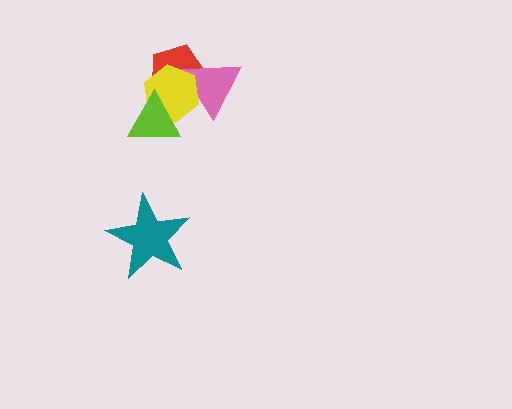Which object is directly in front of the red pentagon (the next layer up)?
The pink triangle is directly in front of the red pentagon.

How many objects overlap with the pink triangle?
2 objects overlap with the pink triangle.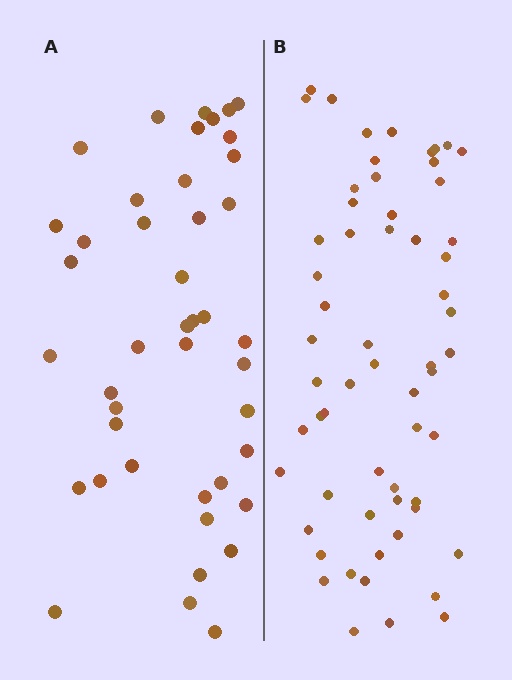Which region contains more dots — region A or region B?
Region B (the right region) has more dots.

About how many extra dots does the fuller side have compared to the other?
Region B has approximately 15 more dots than region A.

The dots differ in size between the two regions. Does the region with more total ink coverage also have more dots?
No. Region A has more total ink coverage because its dots are larger, but region B actually contains more individual dots. Total area can be misleading — the number of items is what matters here.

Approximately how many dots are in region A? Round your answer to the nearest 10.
About 40 dots. (The exact count is 43, which rounds to 40.)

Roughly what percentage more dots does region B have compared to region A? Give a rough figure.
About 40% more.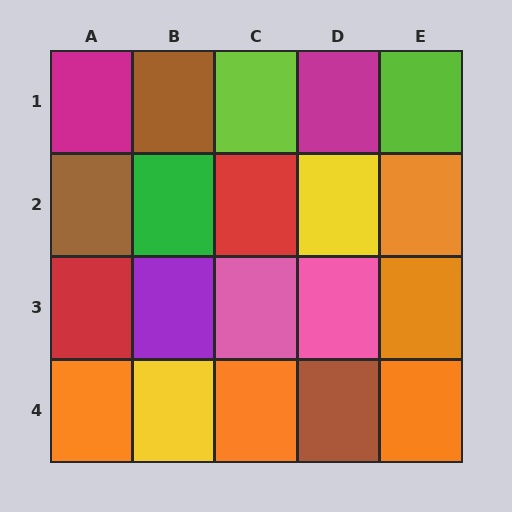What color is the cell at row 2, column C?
Red.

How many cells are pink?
2 cells are pink.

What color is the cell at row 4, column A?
Orange.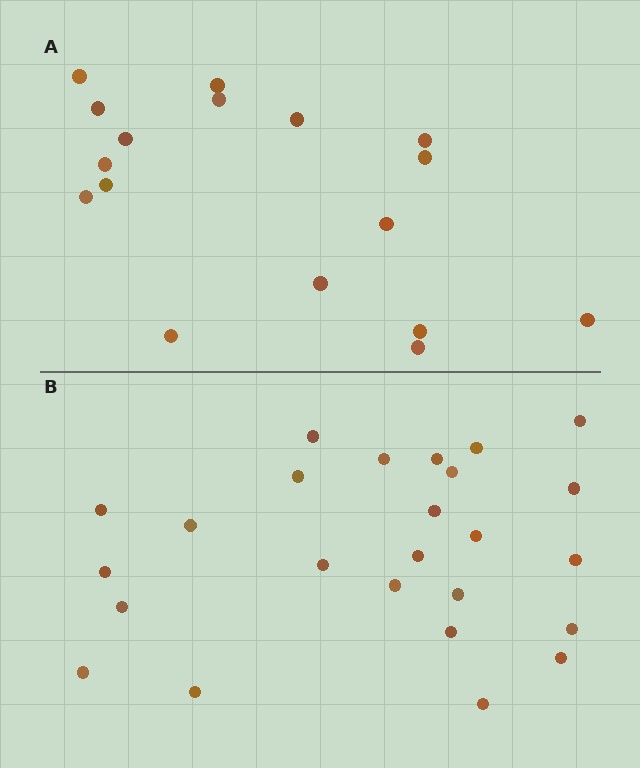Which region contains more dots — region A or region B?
Region B (the bottom region) has more dots.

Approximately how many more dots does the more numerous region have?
Region B has roughly 8 or so more dots than region A.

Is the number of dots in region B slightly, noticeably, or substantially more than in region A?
Region B has substantially more. The ratio is roughly 1.5 to 1.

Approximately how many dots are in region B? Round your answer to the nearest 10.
About 20 dots. (The exact count is 25, which rounds to 20.)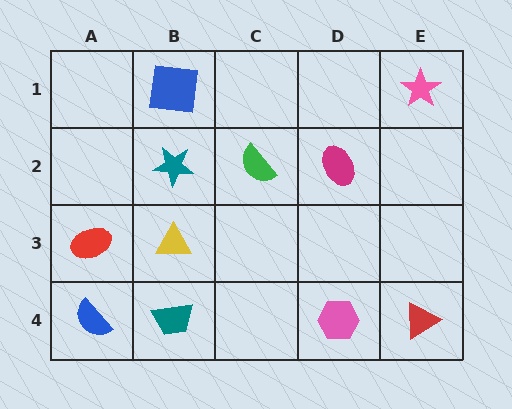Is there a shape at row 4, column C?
No, that cell is empty.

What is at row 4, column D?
A pink hexagon.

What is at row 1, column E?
A pink star.